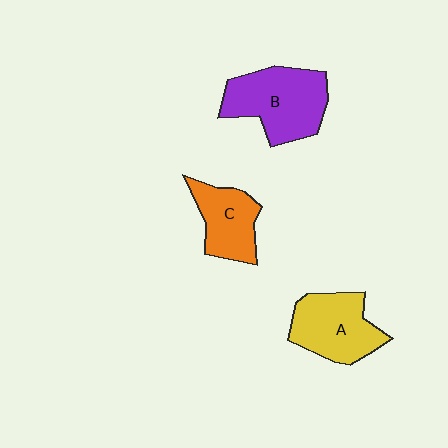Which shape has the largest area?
Shape B (purple).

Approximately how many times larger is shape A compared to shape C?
Approximately 1.3 times.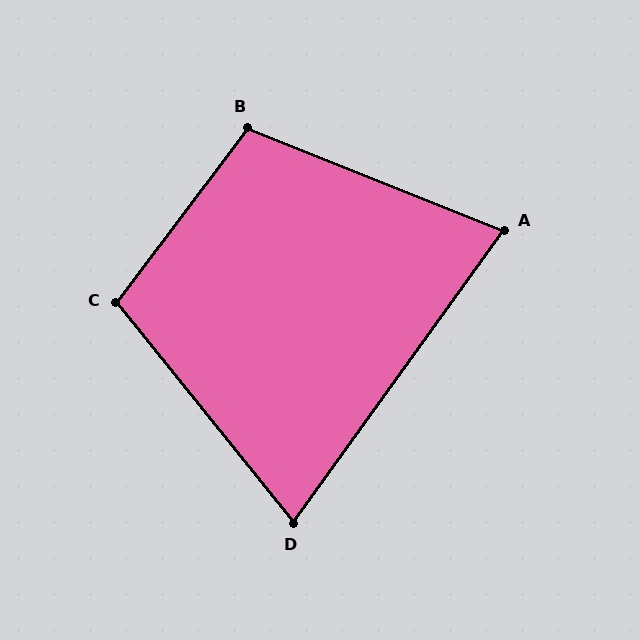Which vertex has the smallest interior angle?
D, at approximately 75 degrees.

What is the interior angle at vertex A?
Approximately 76 degrees (acute).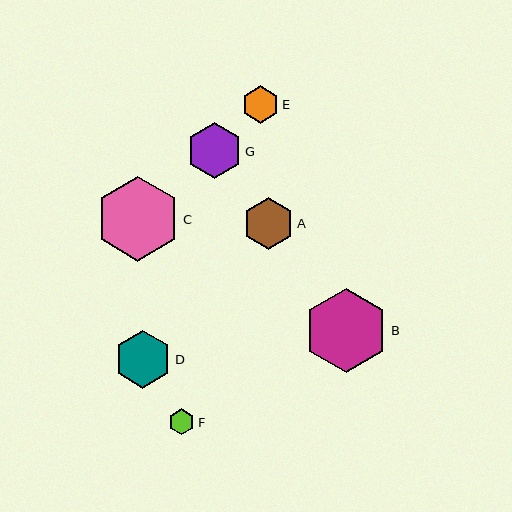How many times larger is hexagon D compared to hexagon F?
Hexagon D is approximately 2.2 times the size of hexagon F.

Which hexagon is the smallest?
Hexagon F is the smallest with a size of approximately 26 pixels.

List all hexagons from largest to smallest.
From largest to smallest: C, B, D, G, A, E, F.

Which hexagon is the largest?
Hexagon C is the largest with a size of approximately 84 pixels.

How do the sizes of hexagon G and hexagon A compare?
Hexagon G and hexagon A are approximately the same size.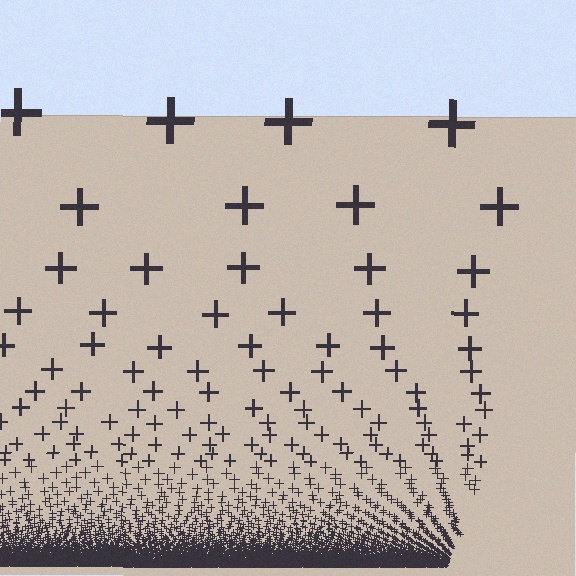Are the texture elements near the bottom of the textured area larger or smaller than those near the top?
Smaller. The gradient is inverted — elements near the bottom are smaller and denser.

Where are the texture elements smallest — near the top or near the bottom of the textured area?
Near the bottom.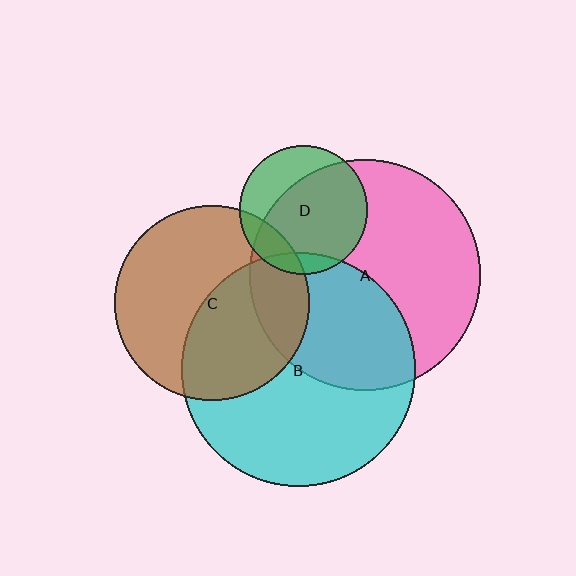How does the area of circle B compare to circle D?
Approximately 3.3 times.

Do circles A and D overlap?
Yes.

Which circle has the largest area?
Circle B (cyan).